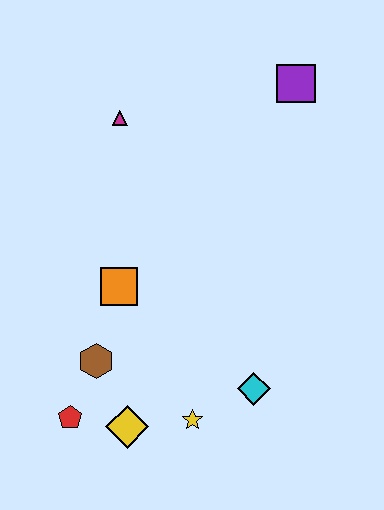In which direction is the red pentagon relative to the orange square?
The red pentagon is below the orange square.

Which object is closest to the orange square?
The brown hexagon is closest to the orange square.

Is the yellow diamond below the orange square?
Yes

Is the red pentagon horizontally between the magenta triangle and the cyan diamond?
No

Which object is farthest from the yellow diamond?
The purple square is farthest from the yellow diamond.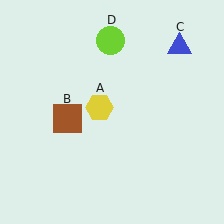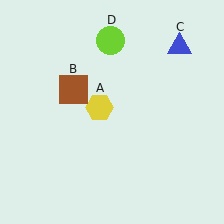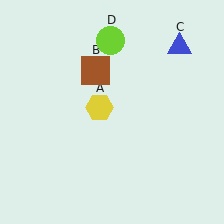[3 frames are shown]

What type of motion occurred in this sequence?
The brown square (object B) rotated clockwise around the center of the scene.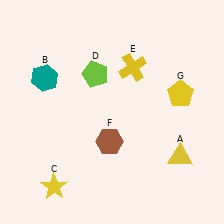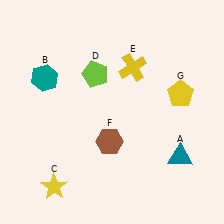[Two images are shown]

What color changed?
The triangle (A) changed from yellow in Image 1 to teal in Image 2.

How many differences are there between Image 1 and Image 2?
There is 1 difference between the two images.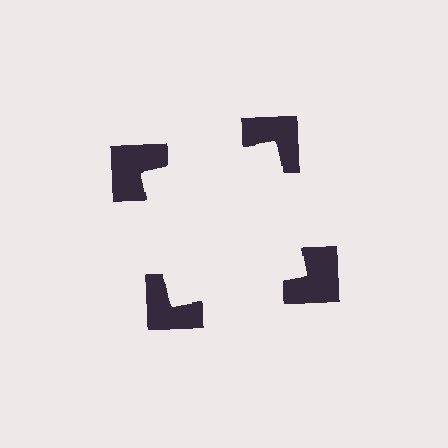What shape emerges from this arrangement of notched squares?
An illusory square — its edges are inferred from the aligned wedge cuts in the notched squares, not physically drawn.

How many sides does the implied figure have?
4 sides.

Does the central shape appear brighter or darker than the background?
It typically appears slightly brighter than the background, even though no actual brightness change is drawn.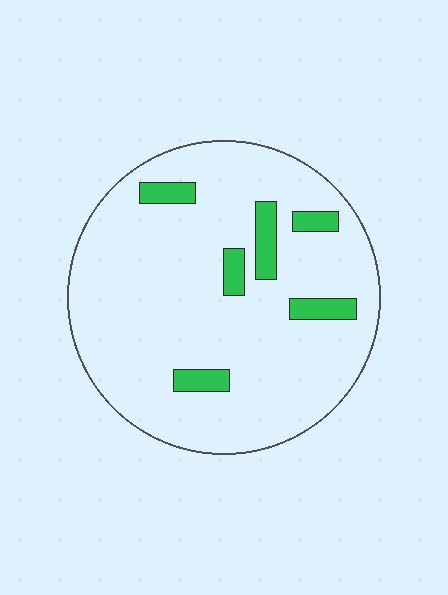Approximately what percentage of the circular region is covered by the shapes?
Approximately 10%.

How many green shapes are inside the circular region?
6.